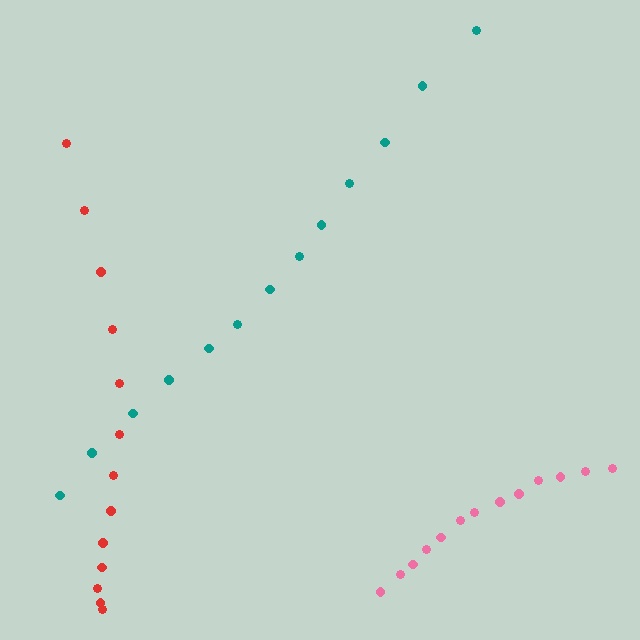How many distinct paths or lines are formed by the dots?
There are 3 distinct paths.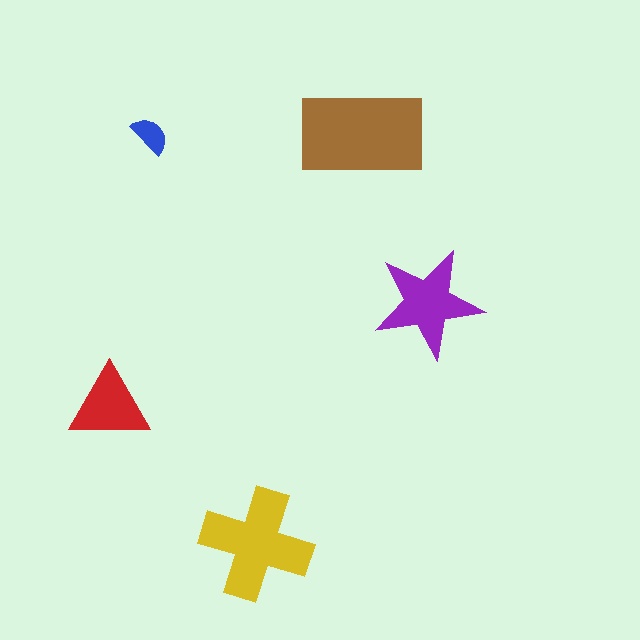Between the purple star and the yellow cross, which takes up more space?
The yellow cross.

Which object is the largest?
The brown rectangle.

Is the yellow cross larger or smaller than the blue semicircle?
Larger.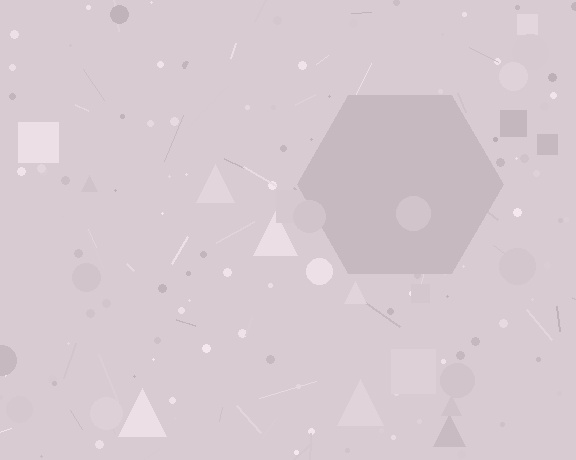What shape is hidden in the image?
A hexagon is hidden in the image.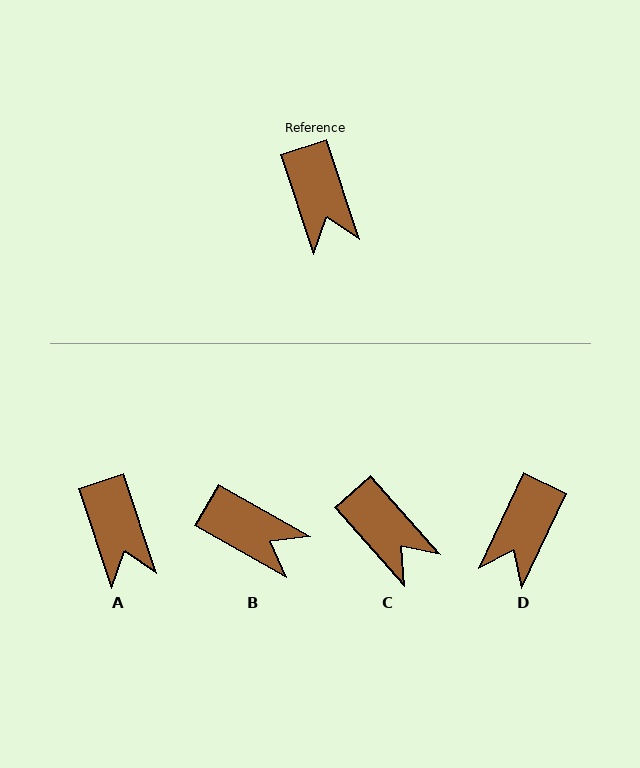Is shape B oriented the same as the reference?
No, it is off by about 42 degrees.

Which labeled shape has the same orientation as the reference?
A.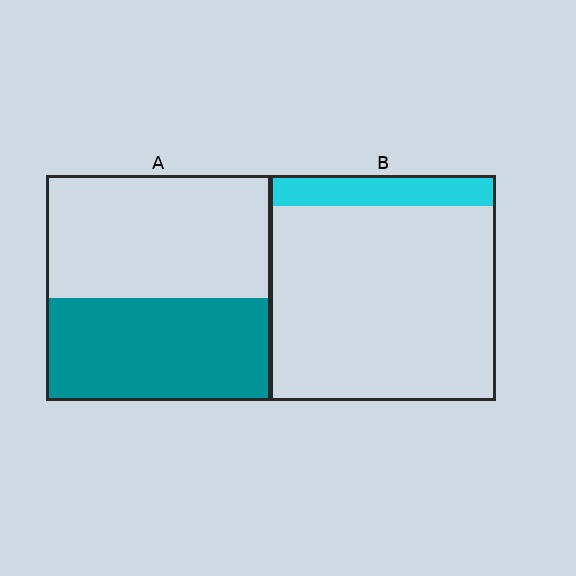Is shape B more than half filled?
No.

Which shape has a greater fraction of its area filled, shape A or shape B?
Shape A.